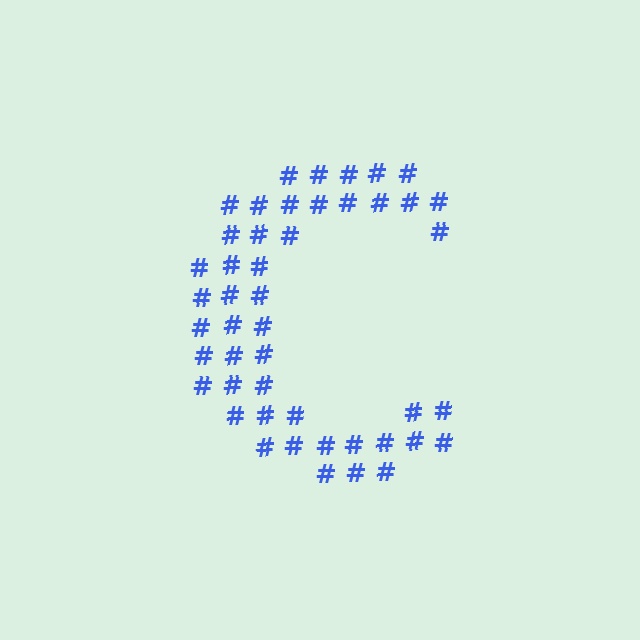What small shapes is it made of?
It is made of small hash symbols.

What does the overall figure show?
The overall figure shows the letter C.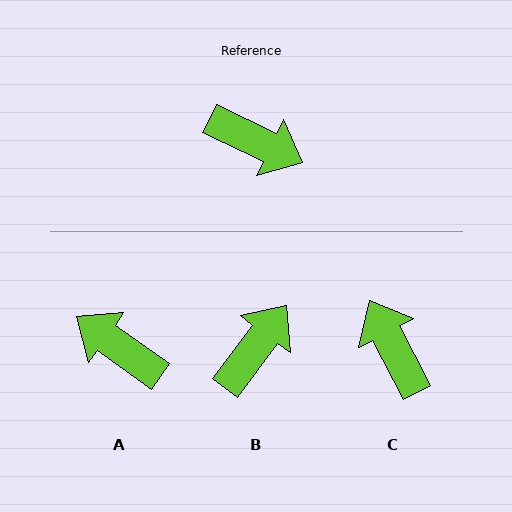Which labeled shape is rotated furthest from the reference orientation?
A, about 170 degrees away.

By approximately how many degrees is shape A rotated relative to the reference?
Approximately 170 degrees counter-clockwise.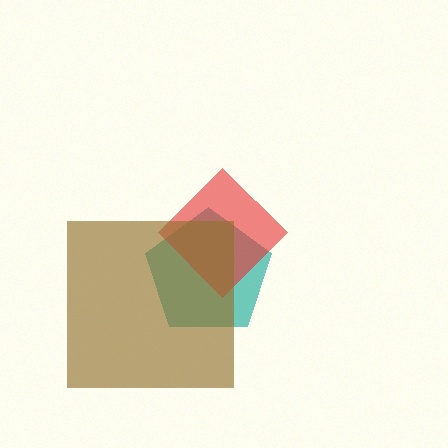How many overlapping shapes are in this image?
There are 3 overlapping shapes in the image.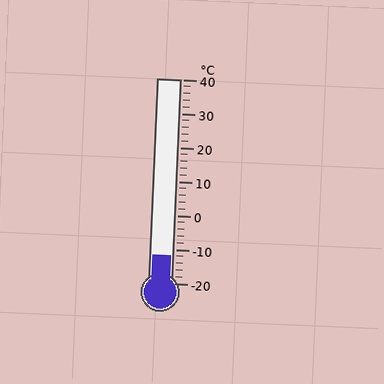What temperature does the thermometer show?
The thermometer shows approximately -12°C.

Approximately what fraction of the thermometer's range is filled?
The thermometer is filled to approximately 15% of its range.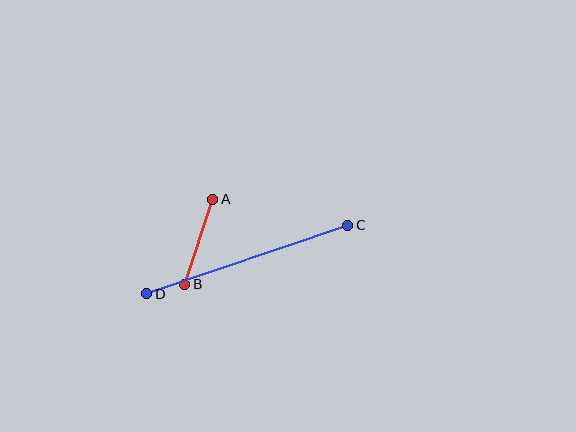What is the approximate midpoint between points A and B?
The midpoint is at approximately (199, 242) pixels.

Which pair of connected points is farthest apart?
Points C and D are farthest apart.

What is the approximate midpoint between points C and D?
The midpoint is at approximately (247, 259) pixels.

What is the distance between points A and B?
The distance is approximately 90 pixels.